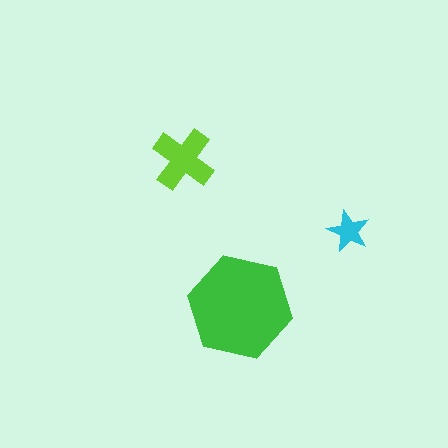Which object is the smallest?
The cyan star.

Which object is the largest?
The green hexagon.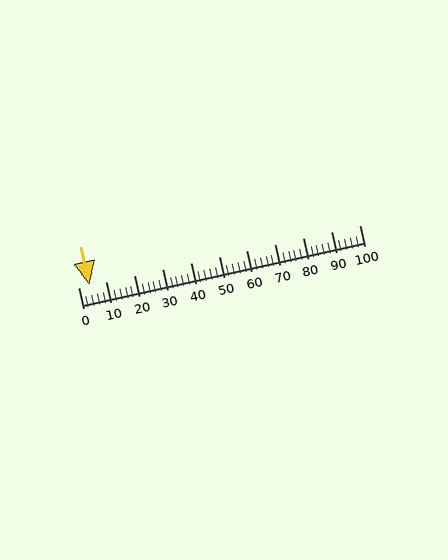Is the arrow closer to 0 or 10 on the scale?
The arrow is closer to 0.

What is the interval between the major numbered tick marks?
The major tick marks are spaced 10 units apart.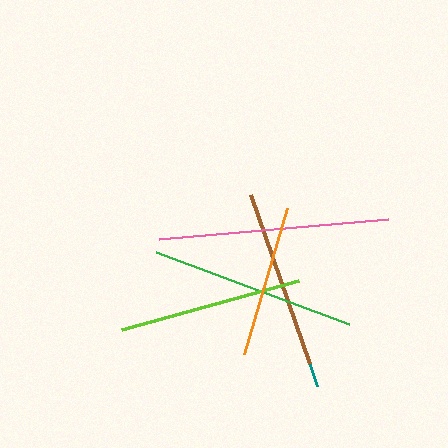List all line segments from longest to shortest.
From longest to shortest: pink, green, lime, brown, orange, teal.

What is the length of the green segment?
The green segment is approximately 206 pixels long.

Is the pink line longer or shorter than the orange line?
The pink line is longer than the orange line.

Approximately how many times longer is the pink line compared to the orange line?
The pink line is approximately 1.5 times the length of the orange line.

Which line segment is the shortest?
The teal line is the shortest at approximately 118 pixels.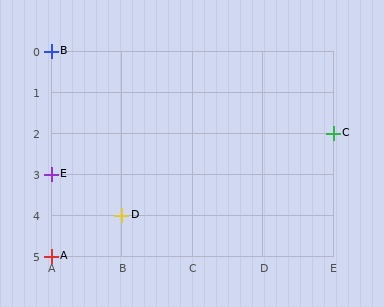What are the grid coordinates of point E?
Point E is at grid coordinates (A, 3).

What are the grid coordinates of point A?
Point A is at grid coordinates (A, 5).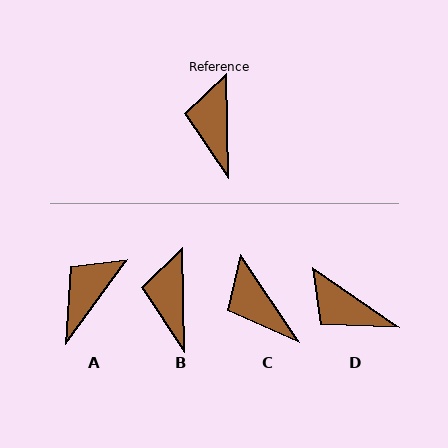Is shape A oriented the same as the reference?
No, it is off by about 37 degrees.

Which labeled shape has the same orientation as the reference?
B.